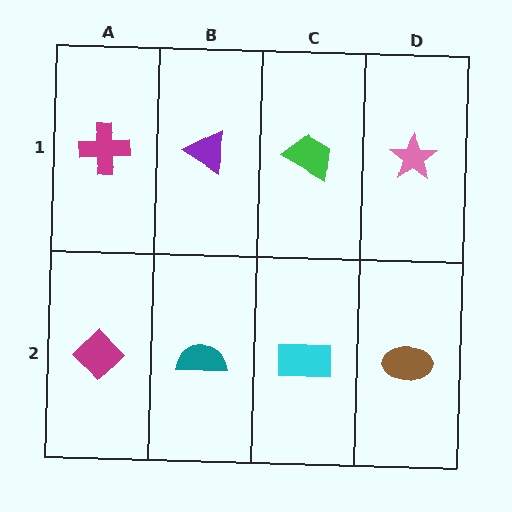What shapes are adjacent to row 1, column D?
A brown ellipse (row 2, column D), a green trapezoid (row 1, column C).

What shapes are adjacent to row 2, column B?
A purple triangle (row 1, column B), a magenta diamond (row 2, column A), a cyan rectangle (row 2, column C).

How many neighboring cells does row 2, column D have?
2.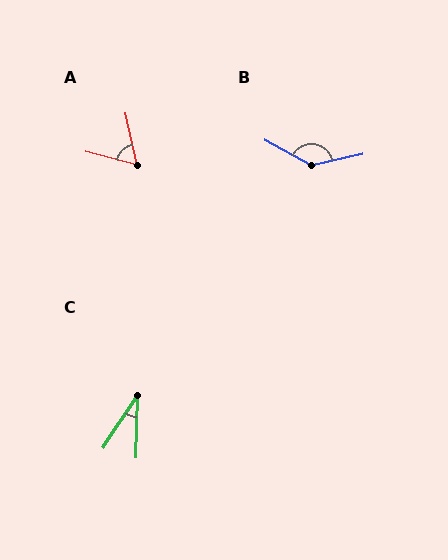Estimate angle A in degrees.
Approximately 63 degrees.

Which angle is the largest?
B, at approximately 140 degrees.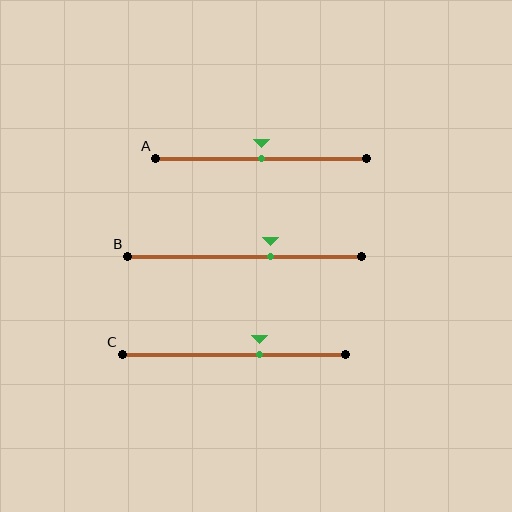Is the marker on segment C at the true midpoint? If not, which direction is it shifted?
No, the marker on segment C is shifted to the right by about 11% of the segment length.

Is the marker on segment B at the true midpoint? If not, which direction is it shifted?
No, the marker on segment B is shifted to the right by about 11% of the segment length.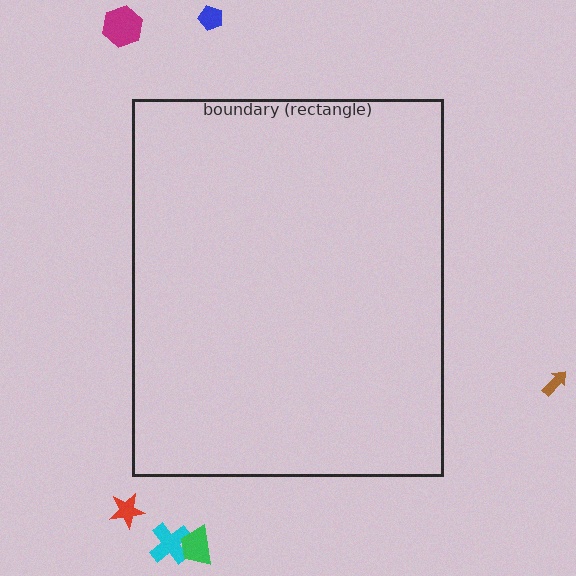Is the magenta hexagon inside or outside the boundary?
Outside.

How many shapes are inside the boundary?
0 inside, 6 outside.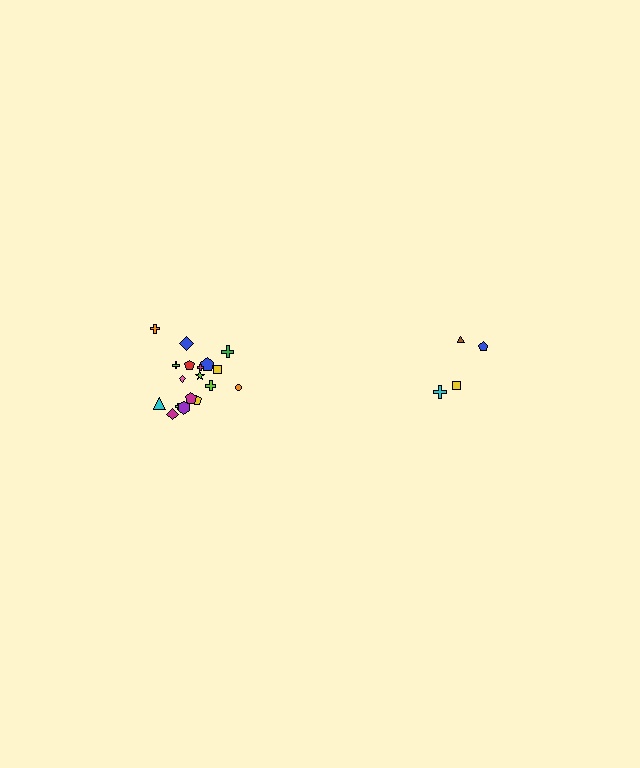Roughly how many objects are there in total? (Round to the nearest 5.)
Roughly 20 objects in total.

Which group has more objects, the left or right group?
The left group.